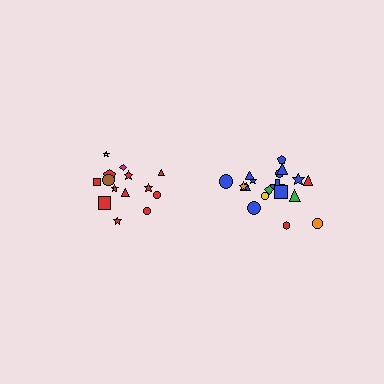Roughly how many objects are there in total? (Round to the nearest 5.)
Roughly 35 objects in total.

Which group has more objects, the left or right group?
The right group.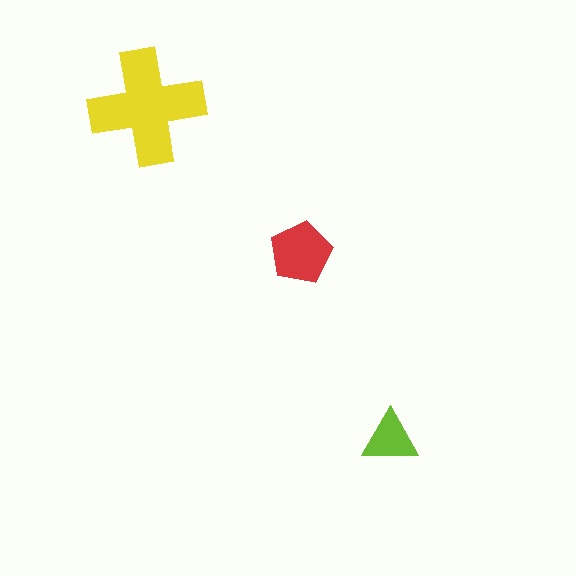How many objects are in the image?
There are 3 objects in the image.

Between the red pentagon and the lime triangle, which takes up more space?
The red pentagon.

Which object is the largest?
The yellow cross.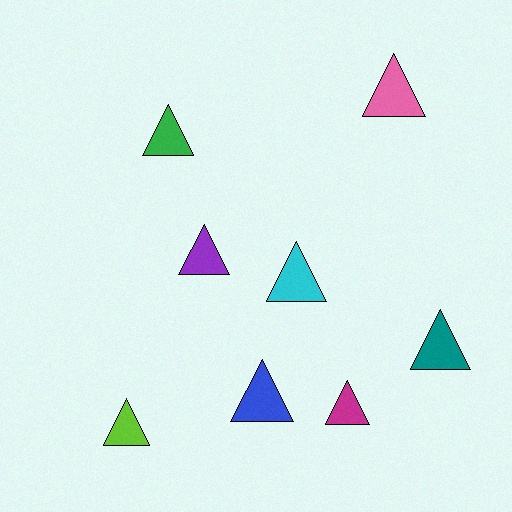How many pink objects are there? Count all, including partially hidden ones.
There is 1 pink object.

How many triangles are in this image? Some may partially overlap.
There are 8 triangles.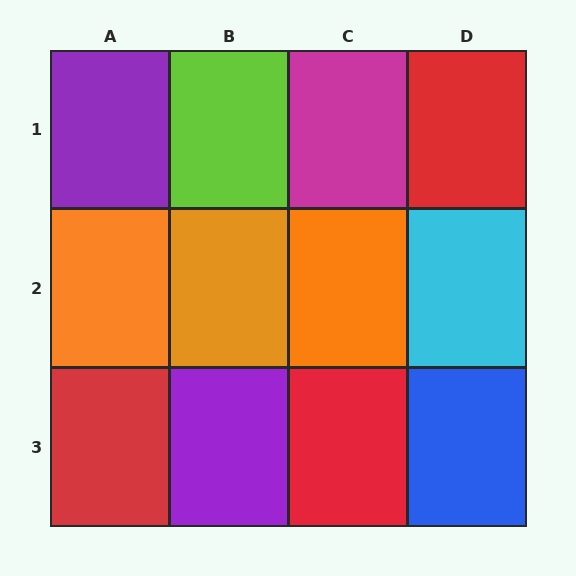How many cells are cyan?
1 cell is cyan.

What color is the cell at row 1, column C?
Magenta.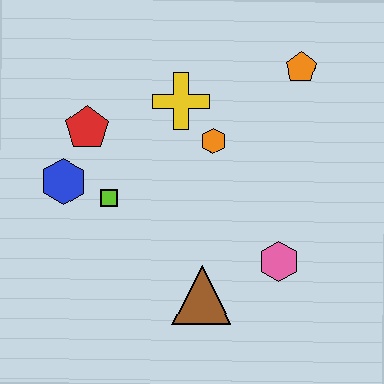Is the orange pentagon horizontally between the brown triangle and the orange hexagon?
No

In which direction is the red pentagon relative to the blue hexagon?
The red pentagon is above the blue hexagon.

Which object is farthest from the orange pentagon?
The blue hexagon is farthest from the orange pentagon.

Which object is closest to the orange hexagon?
The yellow cross is closest to the orange hexagon.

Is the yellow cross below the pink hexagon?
No